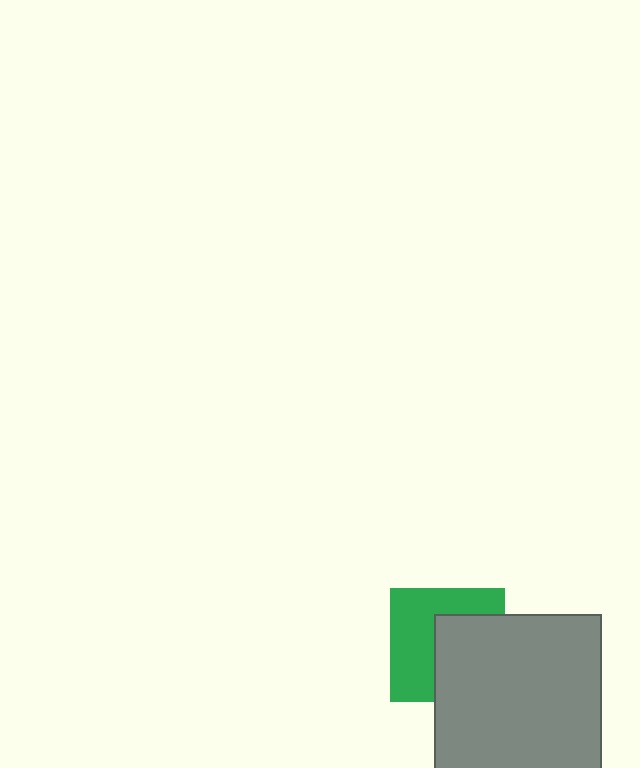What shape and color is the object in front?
The object in front is a gray square.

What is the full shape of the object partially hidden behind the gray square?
The partially hidden object is a green square.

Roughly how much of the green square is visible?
About half of it is visible (roughly 52%).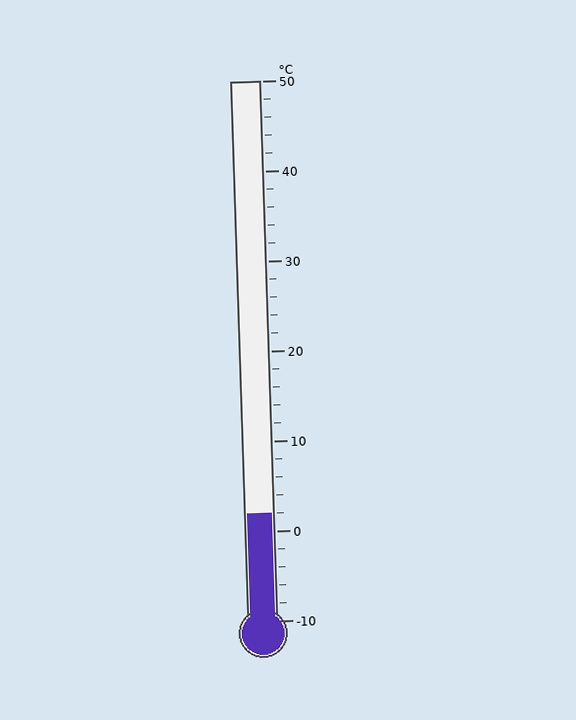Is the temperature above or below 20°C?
The temperature is below 20°C.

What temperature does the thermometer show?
The thermometer shows approximately 2°C.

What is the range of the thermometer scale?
The thermometer scale ranges from -10°C to 50°C.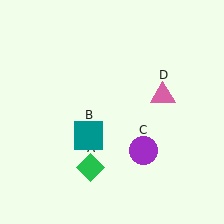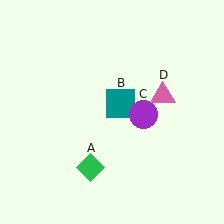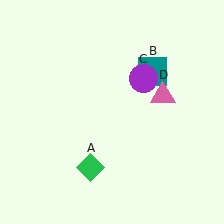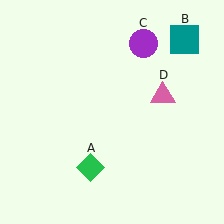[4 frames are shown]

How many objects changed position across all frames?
2 objects changed position: teal square (object B), purple circle (object C).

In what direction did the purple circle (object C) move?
The purple circle (object C) moved up.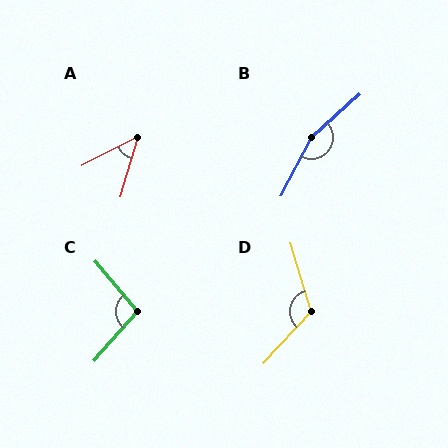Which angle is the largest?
B, at approximately 159 degrees.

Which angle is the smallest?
A, at approximately 47 degrees.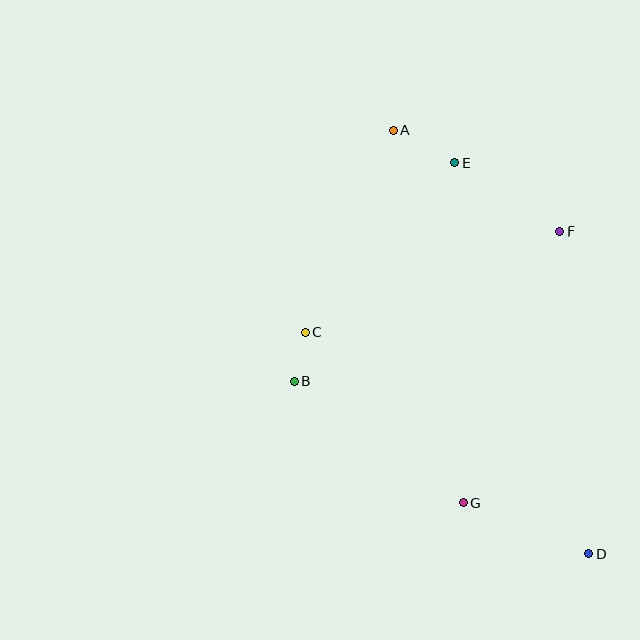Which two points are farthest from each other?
Points A and D are farthest from each other.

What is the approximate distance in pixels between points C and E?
The distance between C and E is approximately 226 pixels.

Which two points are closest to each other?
Points B and C are closest to each other.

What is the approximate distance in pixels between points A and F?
The distance between A and F is approximately 194 pixels.